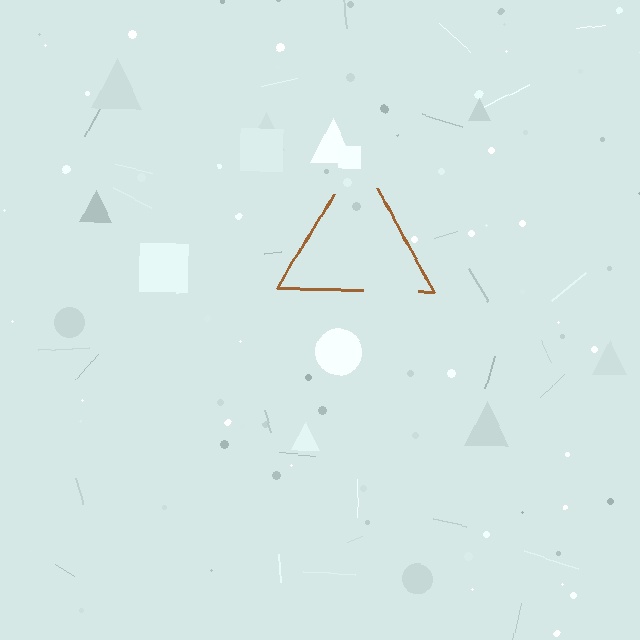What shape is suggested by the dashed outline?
The dashed outline suggests a triangle.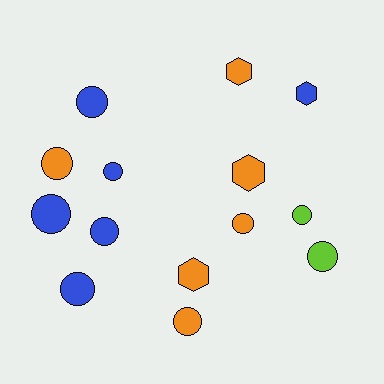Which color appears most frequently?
Orange, with 6 objects.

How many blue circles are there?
There are 5 blue circles.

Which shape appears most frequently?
Circle, with 10 objects.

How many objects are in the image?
There are 14 objects.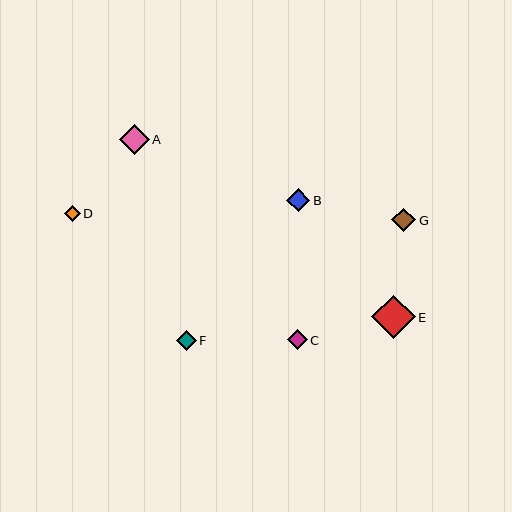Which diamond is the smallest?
Diamond D is the smallest with a size of approximately 16 pixels.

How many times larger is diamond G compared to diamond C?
Diamond G is approximately 1.2 times the size of diamond C.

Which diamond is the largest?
Diamond E is the largest with a size of approximately 43 pixels.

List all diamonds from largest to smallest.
From largest to smallest: E, A, G, B, C, F, D.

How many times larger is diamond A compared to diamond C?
Diamond A is approximately 1.5 times the size of diamond C.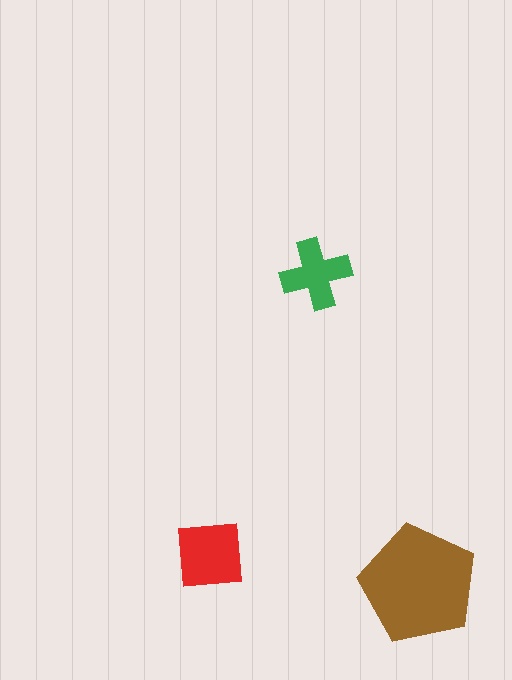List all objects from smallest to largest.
The green cross, the red square, the brown pentagon.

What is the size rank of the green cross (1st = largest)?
3rd.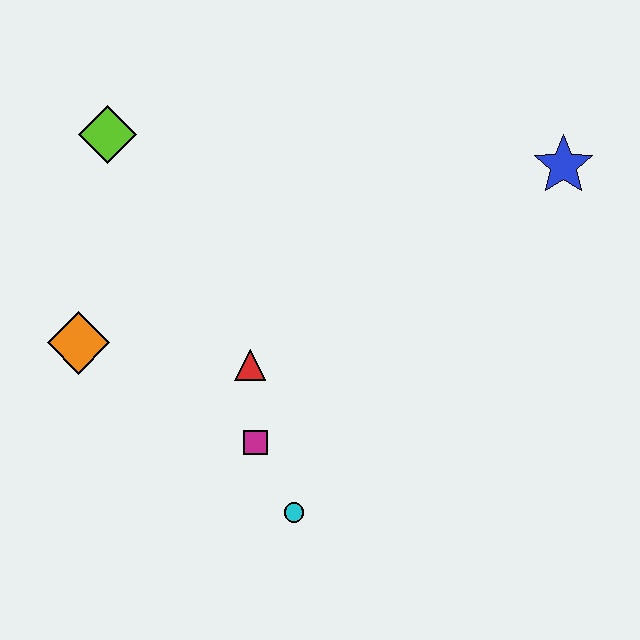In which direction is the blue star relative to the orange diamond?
The blue star is to the right of the orange diamond.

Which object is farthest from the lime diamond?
The blue star is farthest from the lime diamond.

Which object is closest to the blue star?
The red triangle is closest to the blue star.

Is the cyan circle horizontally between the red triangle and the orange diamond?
No